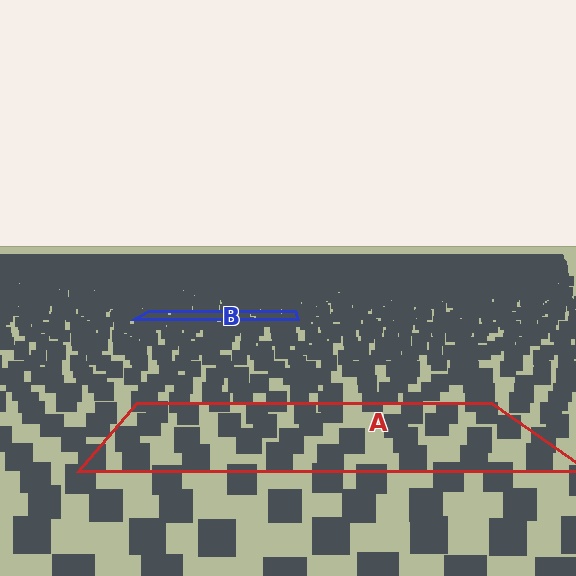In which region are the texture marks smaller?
The texture marks are smaller in region B, because it is farther away.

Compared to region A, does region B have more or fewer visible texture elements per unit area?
Region B has more texture elements per unit area — they are packed more densely because it is farther away.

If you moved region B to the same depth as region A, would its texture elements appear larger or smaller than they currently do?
They would appear larger. At a closer depth, the same texture elements are projected at a bigger on-screen size.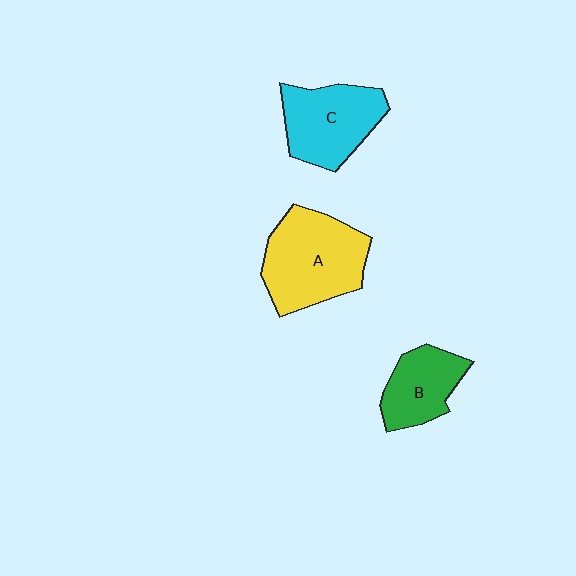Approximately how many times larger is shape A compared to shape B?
Approximately 1.6 times.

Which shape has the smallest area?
Shape B (green).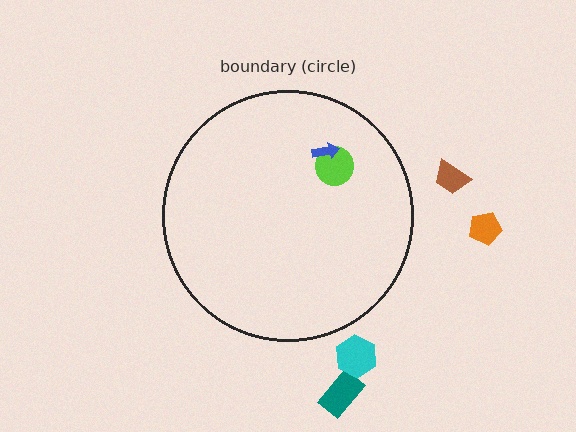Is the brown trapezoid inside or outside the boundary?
Outside.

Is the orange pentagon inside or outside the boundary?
Outside.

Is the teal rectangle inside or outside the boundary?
Outside.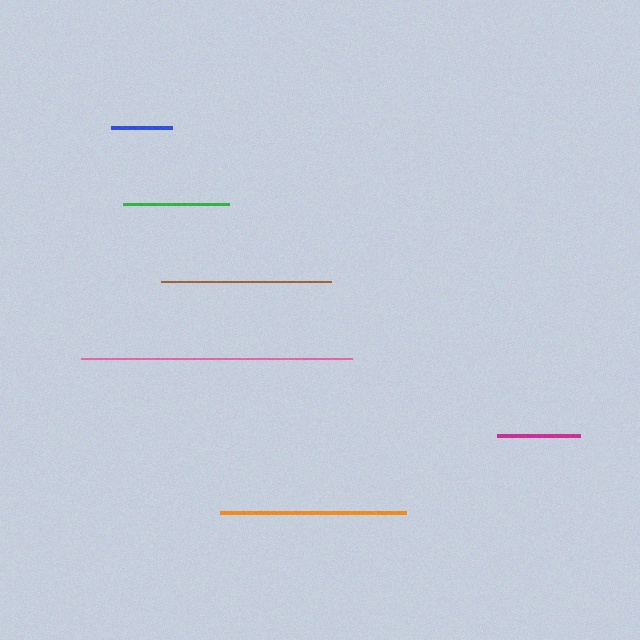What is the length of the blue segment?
The blue segment is approximately 61 pixels long.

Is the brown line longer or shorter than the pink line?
The pink line is longer than the brown line.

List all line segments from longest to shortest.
From longest to shortest: pink, orange, brown, green, magenta, blue.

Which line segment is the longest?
The pink line is the longest at approximately 271 pixels.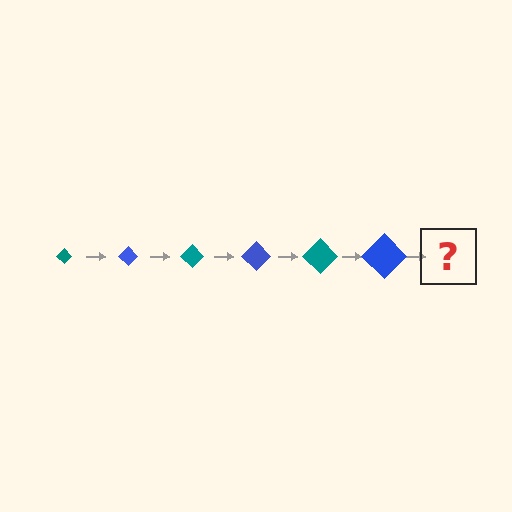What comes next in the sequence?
The next element should be a teal diamond, larger than the previous one.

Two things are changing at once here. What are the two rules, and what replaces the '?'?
The two rules are that the diamond grows larger each step and the color cycles through teal and blue. The '?' should be a teal diamond, larger than the previous one.